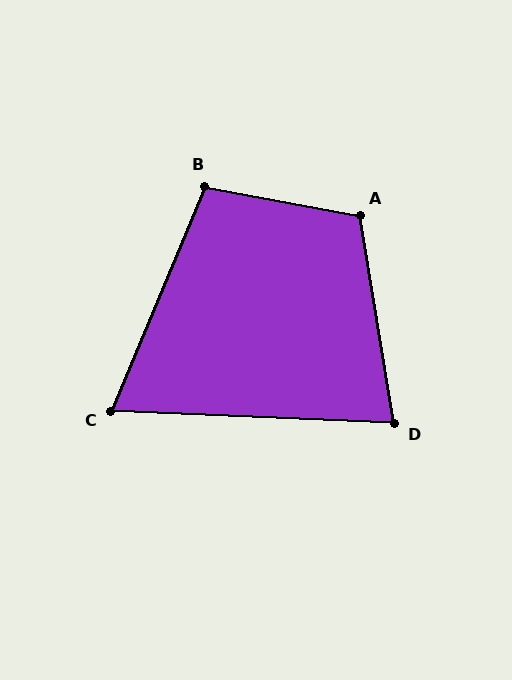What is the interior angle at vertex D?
Approximately 78 degrees (acute).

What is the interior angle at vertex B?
Approximately 102 degrees (obtuse).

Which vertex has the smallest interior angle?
C, at approximately 70 degrees.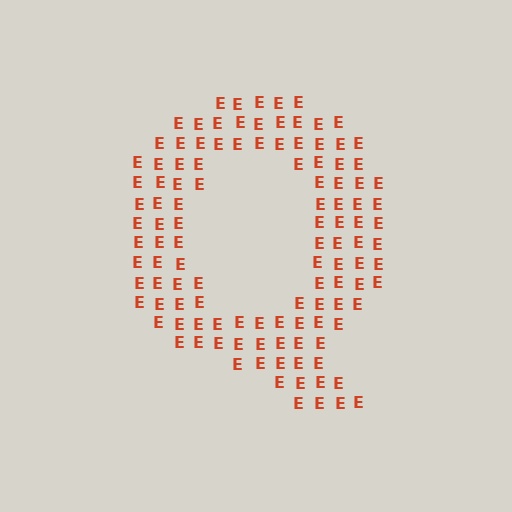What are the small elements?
The small elements are letter E's.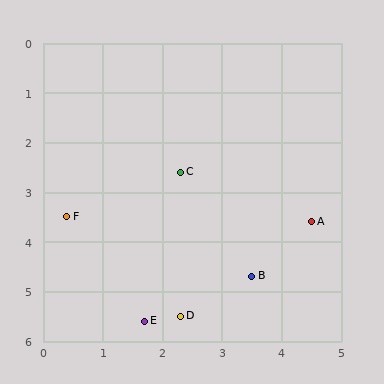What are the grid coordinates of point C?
Point C is at approximately (2.3, 2.6).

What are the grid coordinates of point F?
Point F is at approximately (0.4, 3.5).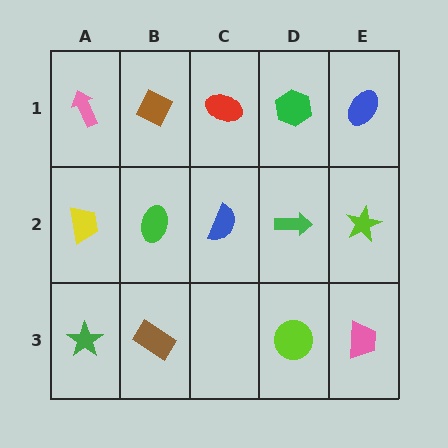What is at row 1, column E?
A blue ellipse.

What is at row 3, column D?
A lime circle.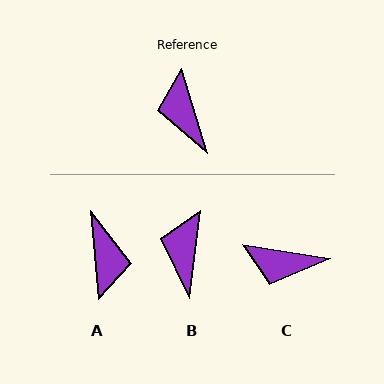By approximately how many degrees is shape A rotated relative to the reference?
Approximately 169 degrees counter-clockwise.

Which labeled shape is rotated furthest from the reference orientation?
A, about 169 degrees away.